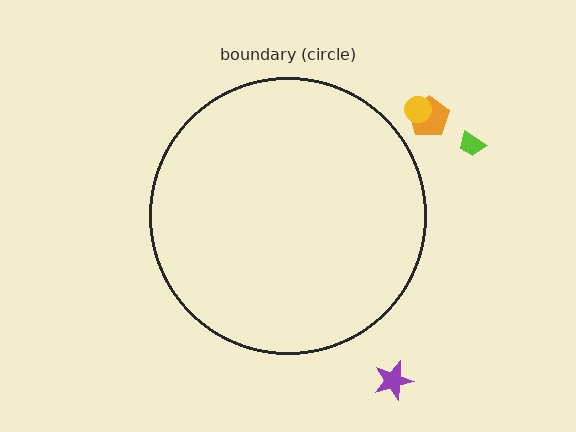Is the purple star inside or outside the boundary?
Outside.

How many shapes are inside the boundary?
0 inside, 4 outside.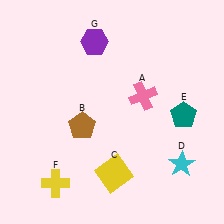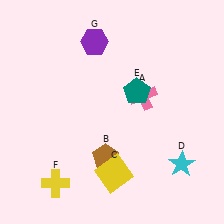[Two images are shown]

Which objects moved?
The objects that moved are: the brown pentagon (B), the teal pentagon (E).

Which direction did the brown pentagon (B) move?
The brown pentagon (B) moved down.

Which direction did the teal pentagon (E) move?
The teal pentagon (E) moved left.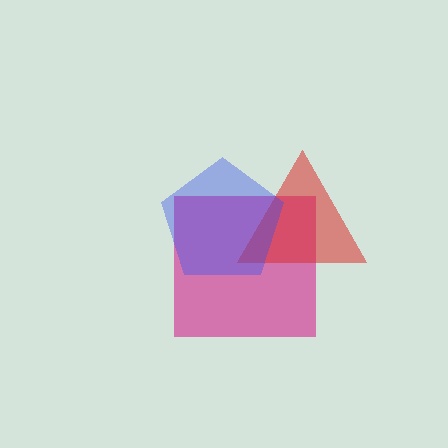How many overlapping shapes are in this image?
There are 3 overlapping shapes in the image.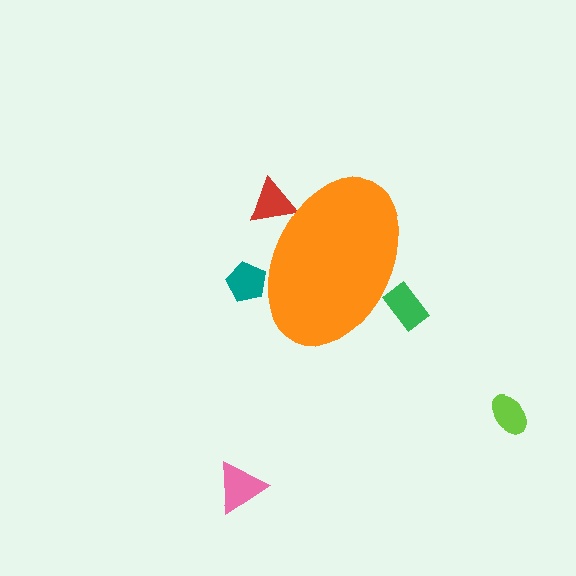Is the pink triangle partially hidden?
No, the pink triangle is fully visible.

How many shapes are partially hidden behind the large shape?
3 shapes are partially hidden.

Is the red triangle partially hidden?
Yes, the red triangle is partially hidden behind the orange ellipse.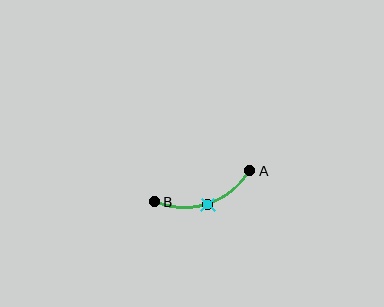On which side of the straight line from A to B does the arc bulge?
The arc bulges below the straight line connecting A and B.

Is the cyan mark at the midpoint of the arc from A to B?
Yes. The cyan mark lies on the arc at equal arc-length from both A and B — it is the arc midpoint.